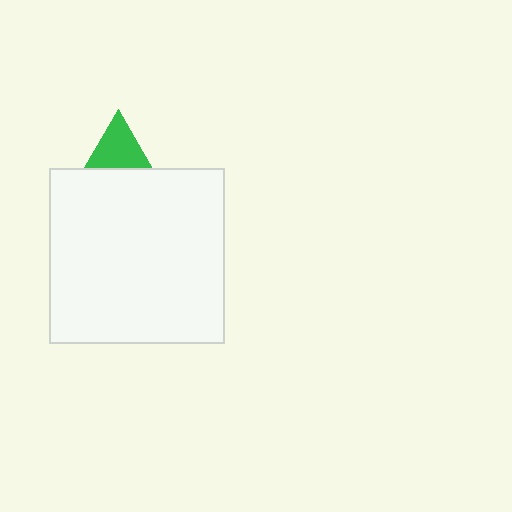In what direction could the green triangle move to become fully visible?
The green triangle could move up. That would shift it out from behind the white square entirely.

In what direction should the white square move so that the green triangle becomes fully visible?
The white square should move down. That is the shortest direction to clear the overlap and leave the green triangle fully visible.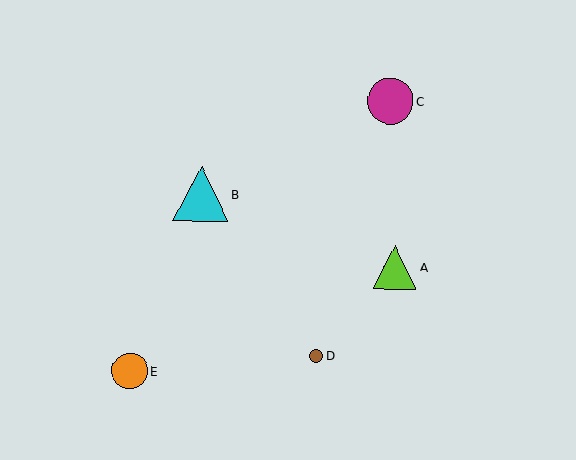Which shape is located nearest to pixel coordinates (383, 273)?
The lime triangle (labeled A) at (395, 267) is nearest to that location.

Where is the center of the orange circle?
The center of the orange circle is at (130, 371).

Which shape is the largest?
The cyan triangle (labeled B) is the largest.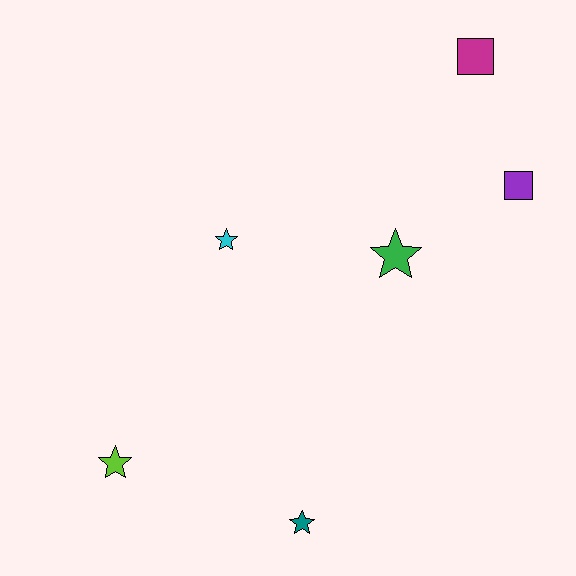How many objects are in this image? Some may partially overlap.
There are 6 objects.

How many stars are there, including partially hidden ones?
There are 4 stars.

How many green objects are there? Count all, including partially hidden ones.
There is 1 green object.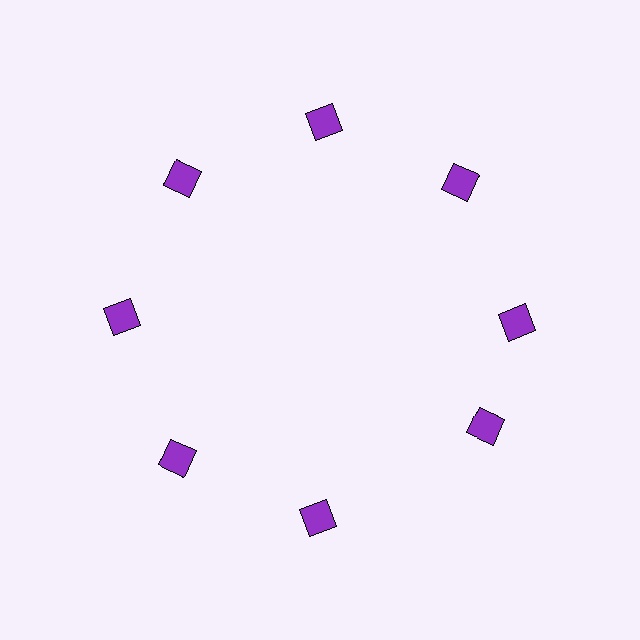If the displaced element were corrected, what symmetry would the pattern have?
It would have 8-fold rotational symmetry — the pattern would map onto itself every 45 degrees.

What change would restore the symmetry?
The symmetry would be restored by rotating it back into even spacing with its neighbors so that all 8 squares sit at equal angles and equal distance from the center.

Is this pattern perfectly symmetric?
No. The 8 purple squares are arranged in a ring, but one element near the 4 o'clock position is rotated out of alignment along the ring, breaking the 8-fold rotational symmetry.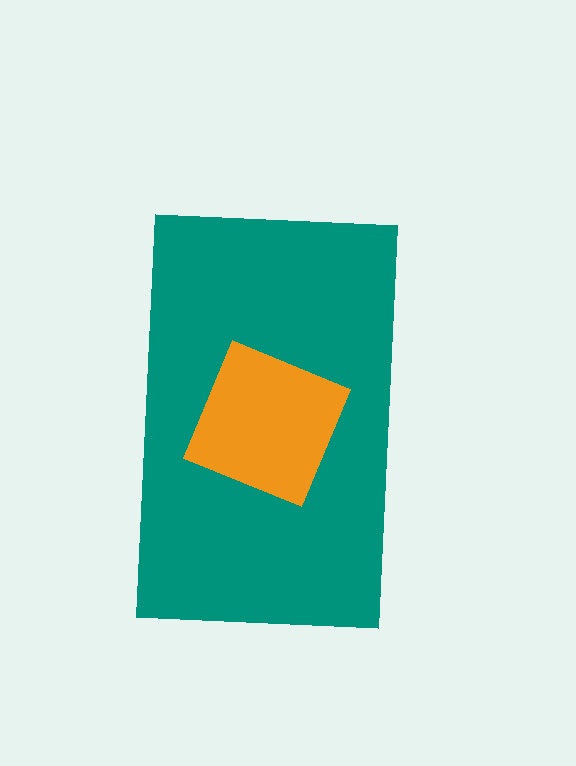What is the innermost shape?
The orange square.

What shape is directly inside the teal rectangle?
The orange square.